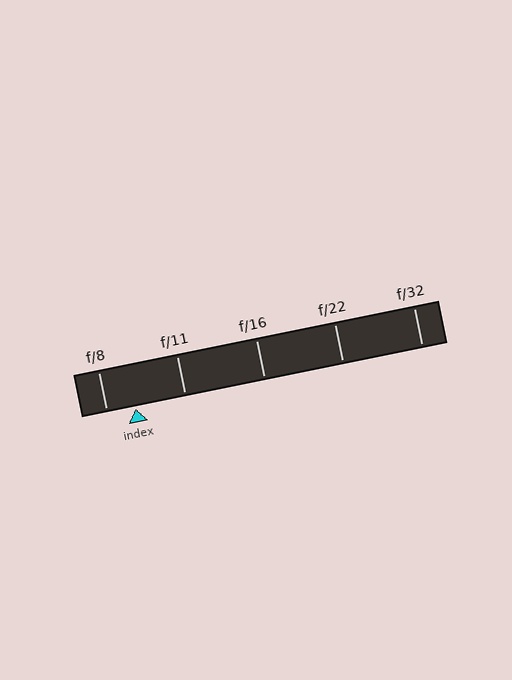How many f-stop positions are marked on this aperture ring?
There are 5 f-stop positions marked.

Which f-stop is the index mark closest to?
The index mark is closest to f/8.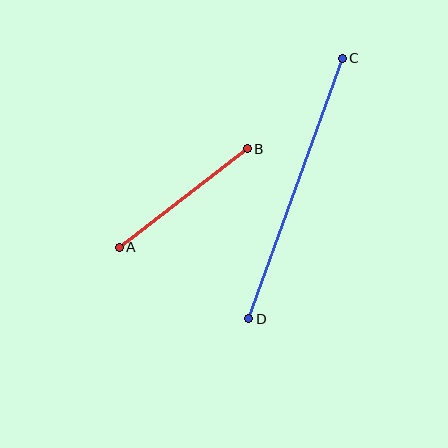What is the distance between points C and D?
The distance is approximately 277 pixels.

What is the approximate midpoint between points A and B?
The midpoint is at approximately (183, 198) pixels.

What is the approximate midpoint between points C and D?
The midpoint is at approximately (296, 189) pixels.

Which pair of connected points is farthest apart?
Points C and D are farthest apart.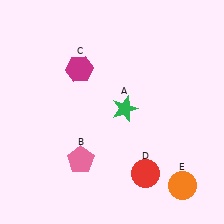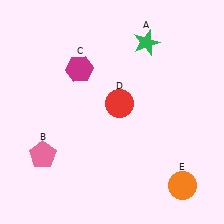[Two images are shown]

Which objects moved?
The objects that moved are: the green star (A), the pink pentagon (B), the red circle (D).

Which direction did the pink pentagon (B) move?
The pink pentagon (B) moved left.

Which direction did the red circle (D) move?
The red circle (D) moved up.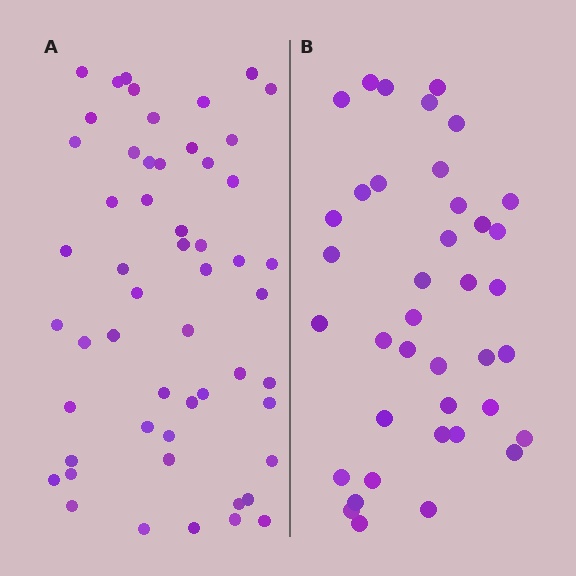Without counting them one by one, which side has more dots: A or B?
Region A (the left region) has more dots.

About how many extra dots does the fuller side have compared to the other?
Region A has approximately 15 more dots than region B.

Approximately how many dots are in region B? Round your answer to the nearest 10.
About 40 dots. (The exact count is 39, which rounds to 40.)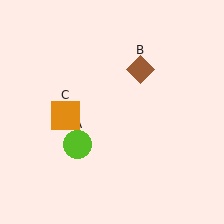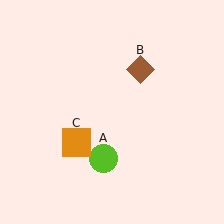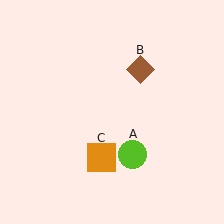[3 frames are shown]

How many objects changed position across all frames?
2 objects changed position: lime circle (object A), orange square (object C).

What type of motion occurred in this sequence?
The lime circle (object A), orange square (object C) rotated counterclockwise around the center of the scene.